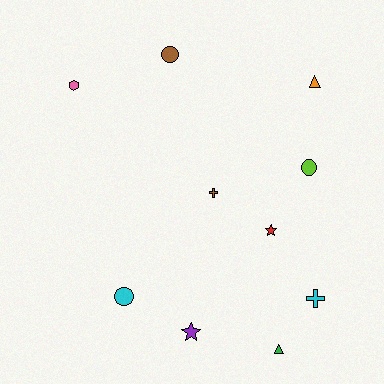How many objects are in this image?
There are 10 objects.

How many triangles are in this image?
There are 2 triangles.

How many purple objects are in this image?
There is 1 purple object.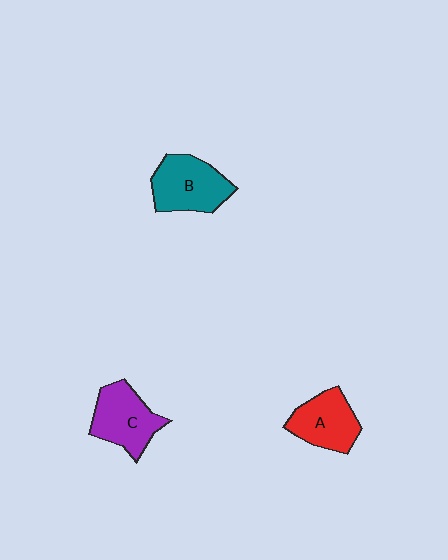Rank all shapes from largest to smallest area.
From largest to smallest: B (teal), C (purple), A (red).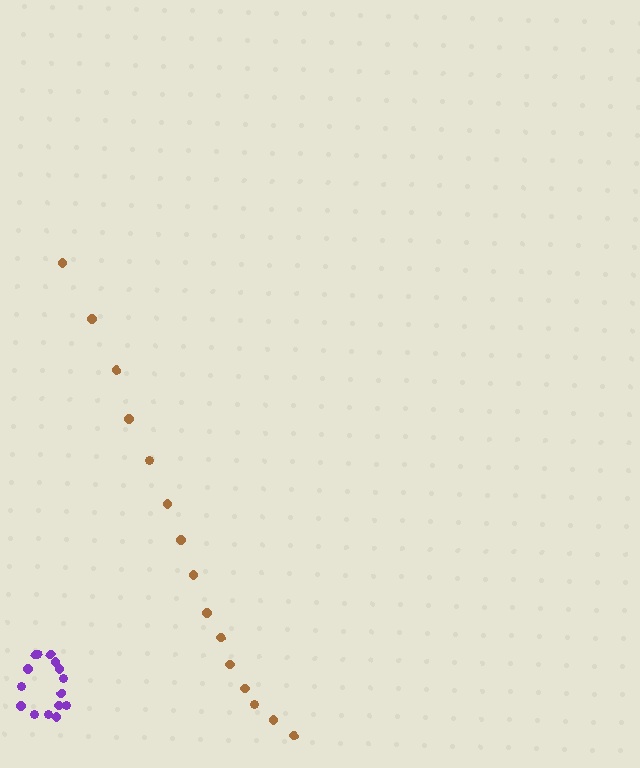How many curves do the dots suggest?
There are 2 distinct paths.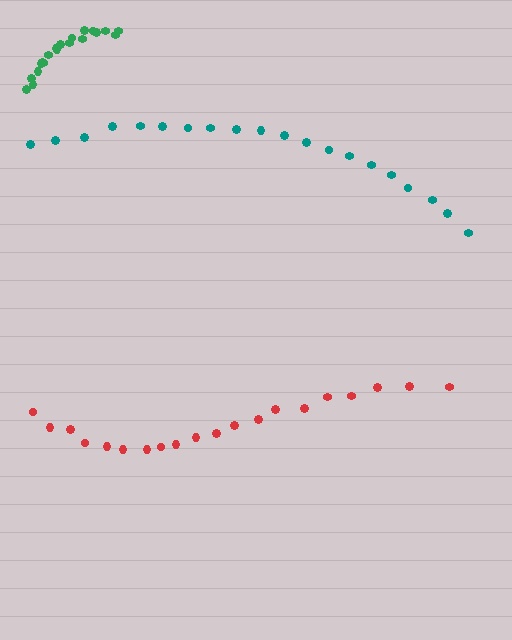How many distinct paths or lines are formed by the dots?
There are 3 distinct paths.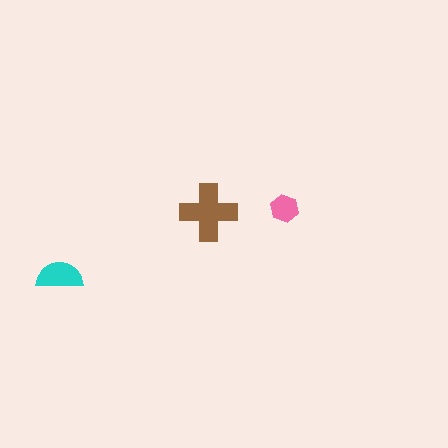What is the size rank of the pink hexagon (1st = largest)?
3rd.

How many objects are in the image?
There are 3 objects in the image.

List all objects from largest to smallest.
The brown cross, the cyan semicircle, the pink hexagon.